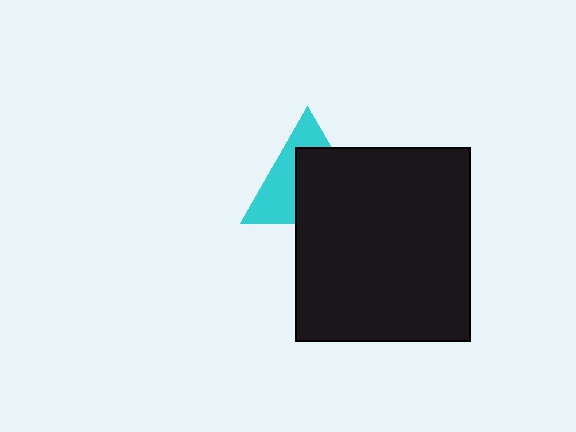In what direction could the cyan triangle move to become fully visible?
The cyan triangle could move toward the upper-left. That would shift it out from behind the black rectangle entirely.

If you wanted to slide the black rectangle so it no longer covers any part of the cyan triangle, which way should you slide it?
Slide it toward the lower-right — that is the most direct way to separate the two shapes.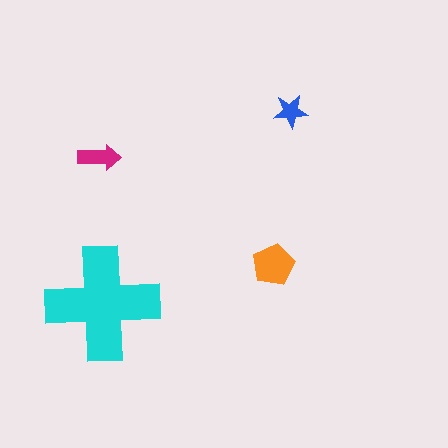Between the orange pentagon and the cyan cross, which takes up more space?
The cyan cross.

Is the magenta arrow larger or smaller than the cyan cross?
Smaller.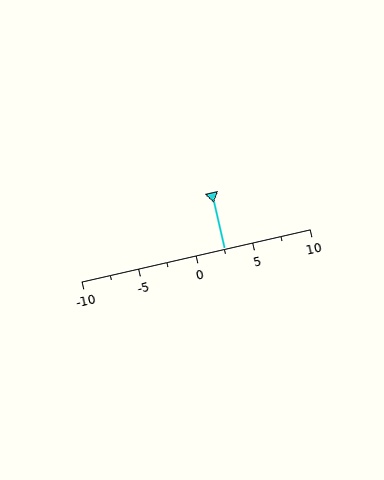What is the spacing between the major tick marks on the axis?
The major ticks are spaced 5 apart.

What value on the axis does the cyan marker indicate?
The marker indicates approximately 2.5.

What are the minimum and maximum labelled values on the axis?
The axis runs from -10 to 10.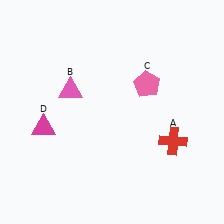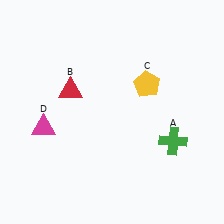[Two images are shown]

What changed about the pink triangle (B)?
In Image 1, B is pink. In Image 2, it changed to red.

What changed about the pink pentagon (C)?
In Image 1, C is pink. In Image 2, it changed to yellow.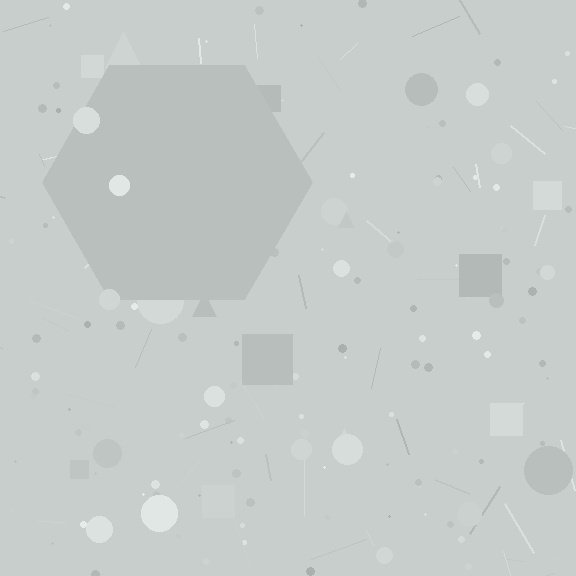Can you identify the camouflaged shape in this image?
The camouflaged shape is a hexagon.